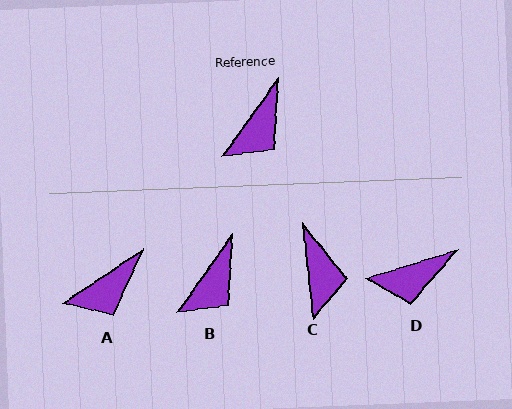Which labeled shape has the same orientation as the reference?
B.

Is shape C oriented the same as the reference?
No, it is off by about 42 degrees.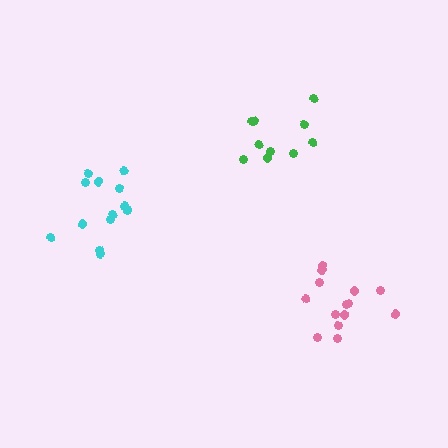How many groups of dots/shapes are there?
There are 3 groups.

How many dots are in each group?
Group 1: 10 dots, Group 2: 14 dots, Group 3: 14 dots (38 total).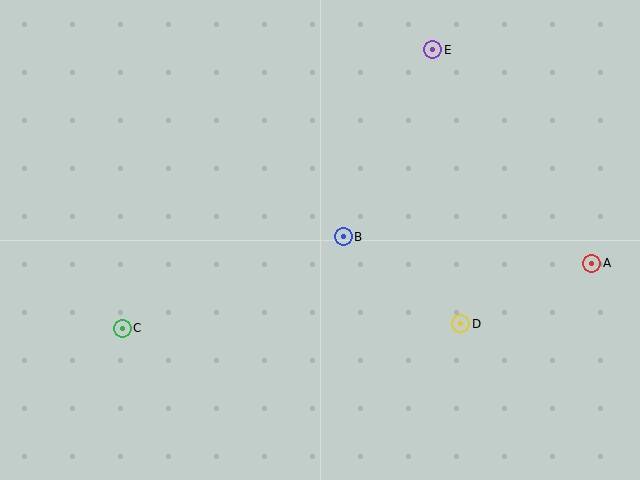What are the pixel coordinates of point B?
Point B is at (343, 237).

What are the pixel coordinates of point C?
Point C is at (122, 328).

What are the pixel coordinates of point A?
Point A is at (592, 263).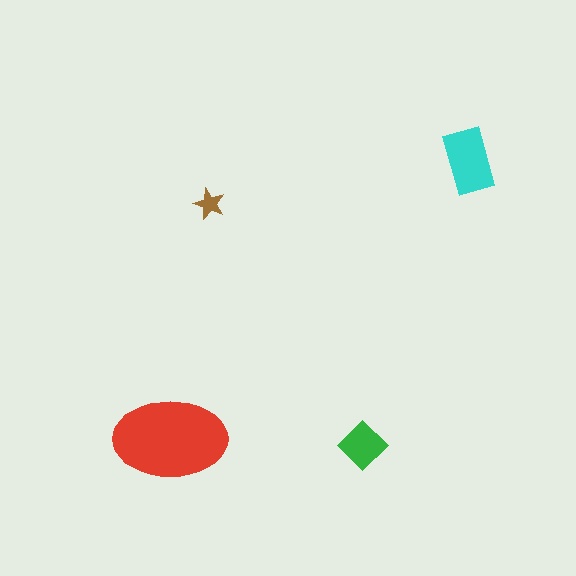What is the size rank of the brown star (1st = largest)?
4th.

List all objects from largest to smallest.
The red ellipse, the cyan rectangle, the green diamond, the brown star.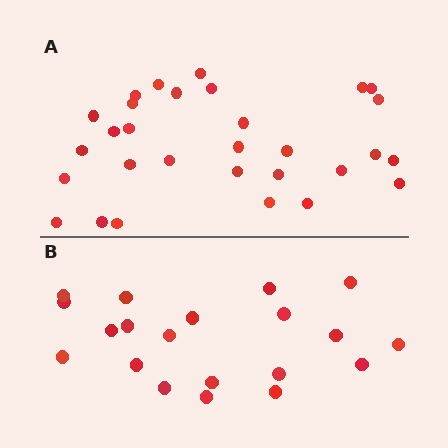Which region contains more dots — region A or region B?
Region A (the top region) has more dots.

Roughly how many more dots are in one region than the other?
Region A has roughly 10 or so more dots than region B.